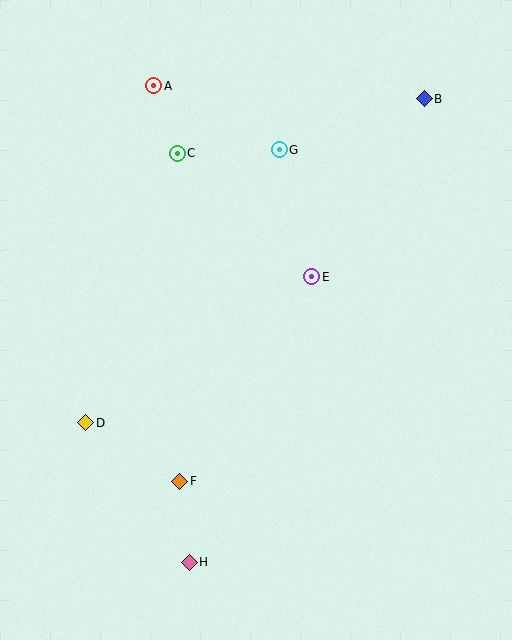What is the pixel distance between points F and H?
The distance between F and H is 81 pixels.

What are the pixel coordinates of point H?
Point H is at (189, 562).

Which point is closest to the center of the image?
Point E at (312, 277) is closest to the center.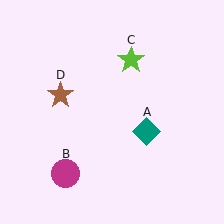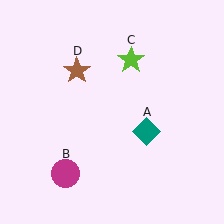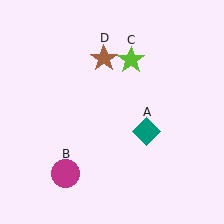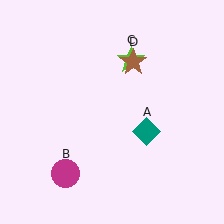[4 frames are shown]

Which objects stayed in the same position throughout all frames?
Teal diamond (object A) and magenta circle (object B) and lime star (object C) remained stationary.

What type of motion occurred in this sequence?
The brown star (object D) rotated clockwise around the center of the scene.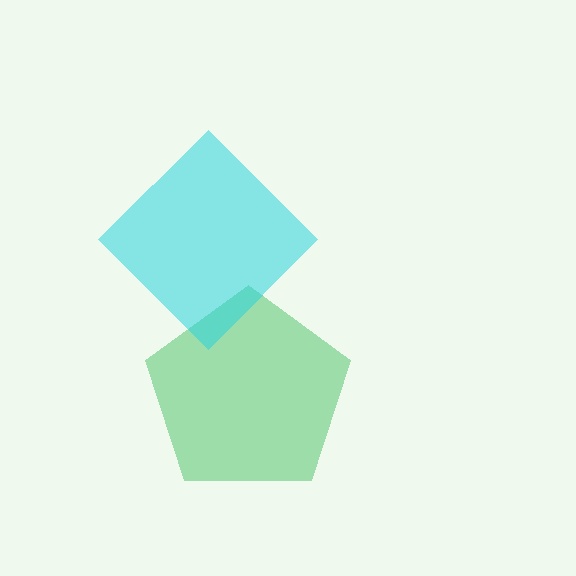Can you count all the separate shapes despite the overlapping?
Yes, there are 2 separate shapes.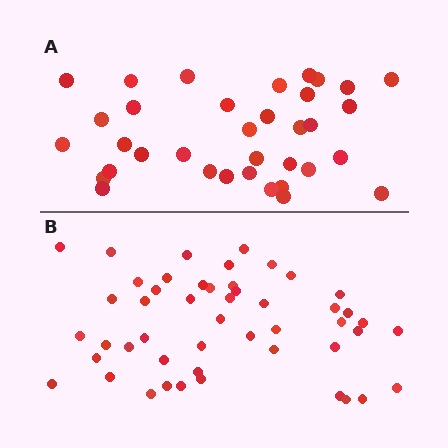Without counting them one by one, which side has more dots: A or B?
Region B (the bottom region) has more dots.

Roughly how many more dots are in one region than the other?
Region B has approximately 15 more dots than region A.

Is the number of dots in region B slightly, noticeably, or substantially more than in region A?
Region B has noticeably more, but not dramatically so. The ratio is roughly 1.4 to 1.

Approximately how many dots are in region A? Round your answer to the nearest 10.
About 40 dots. (The exact count is 35, which rounds to 40.)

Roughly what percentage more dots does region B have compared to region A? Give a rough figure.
About 40% more.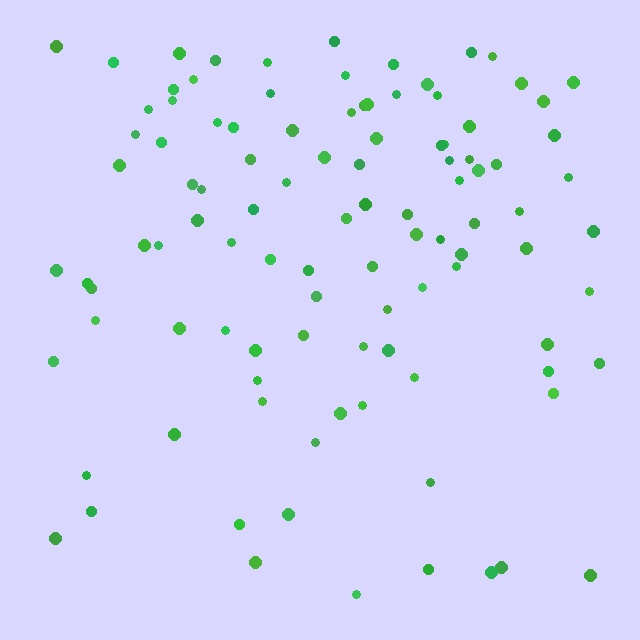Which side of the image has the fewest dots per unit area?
The bottom.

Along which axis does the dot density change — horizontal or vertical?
Vertical.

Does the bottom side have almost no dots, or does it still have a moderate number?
Still a moderate number, just noticeably fewer than the top.